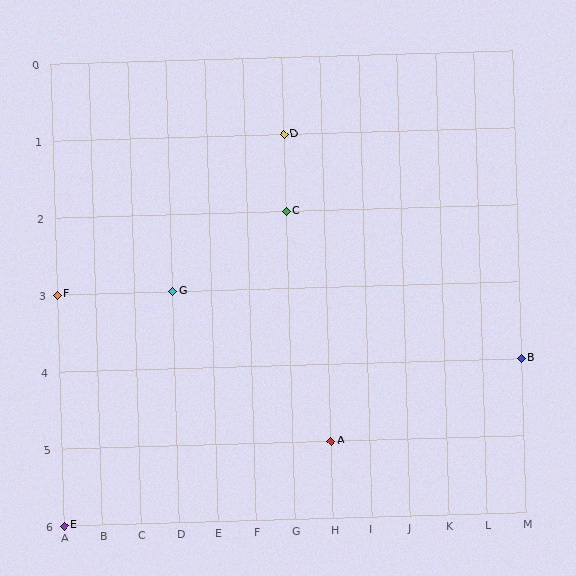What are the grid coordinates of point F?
Point F is at grid coordinates (A, 3).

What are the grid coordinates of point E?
Point E is at grid coordinates (A, 6).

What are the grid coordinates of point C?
Point C is at grid coordinates (G, 2).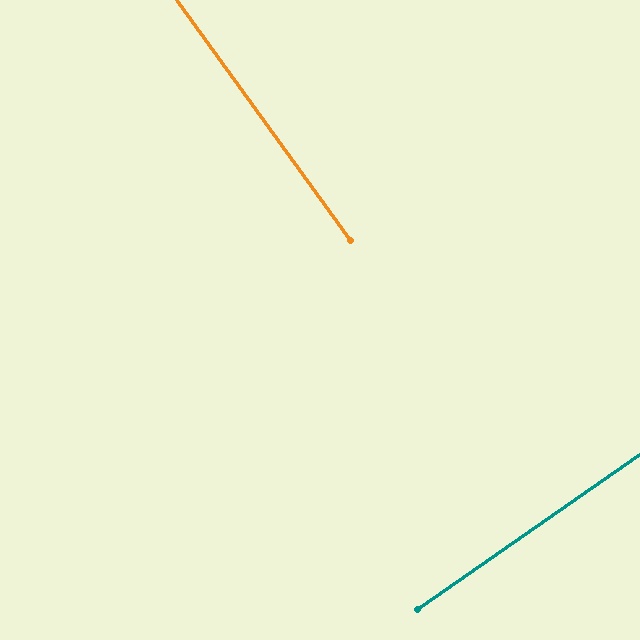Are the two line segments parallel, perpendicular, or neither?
Perpendicular — they meet at approximately 89°.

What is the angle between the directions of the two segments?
Approximately 89 degrees.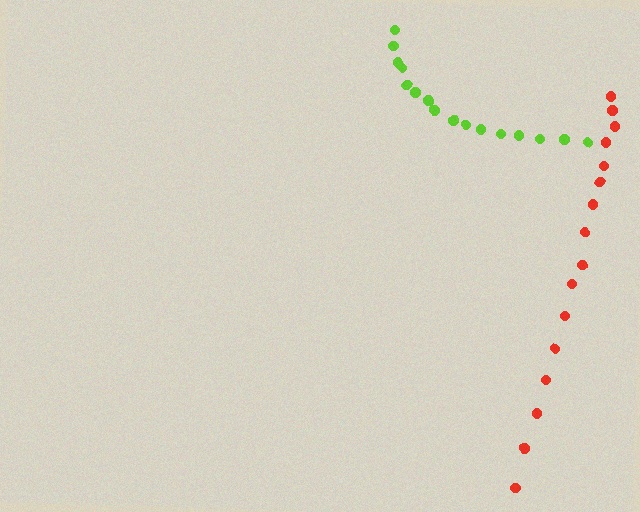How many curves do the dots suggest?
There are 2 distinct paths.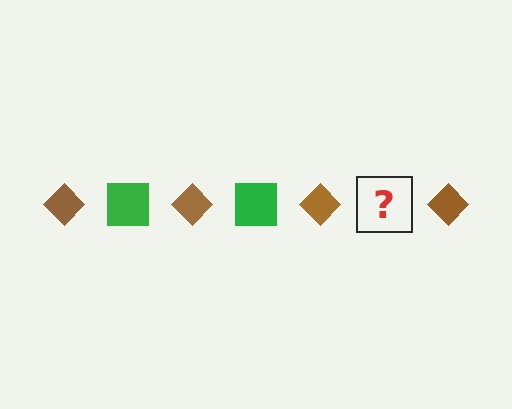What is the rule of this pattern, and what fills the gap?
The rule is that the pattern alternates between brown diamond and green square. The gap should be filled with a green square.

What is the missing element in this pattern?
The missing element is a green square.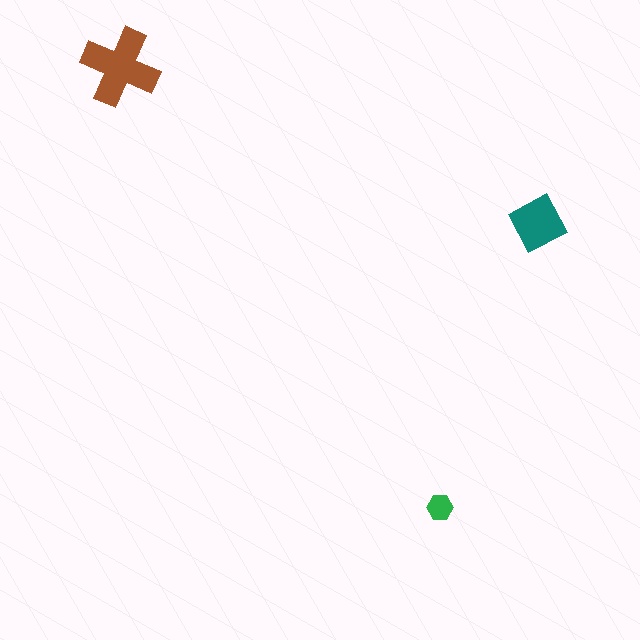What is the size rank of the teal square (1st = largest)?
2nd.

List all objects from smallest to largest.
The green hexagon, the teal square, the brown cross.